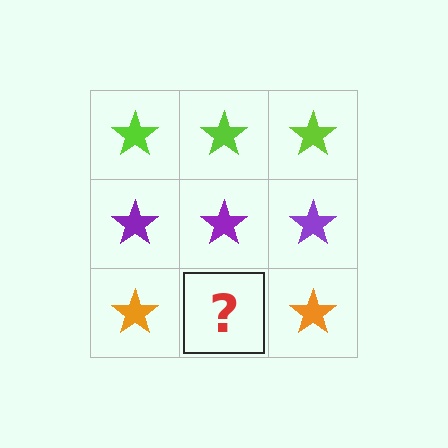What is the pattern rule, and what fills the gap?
The rule is that each row has a consistent color. The gap should be filled with an orange star.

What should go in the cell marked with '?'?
The missing cell should contain an orange star.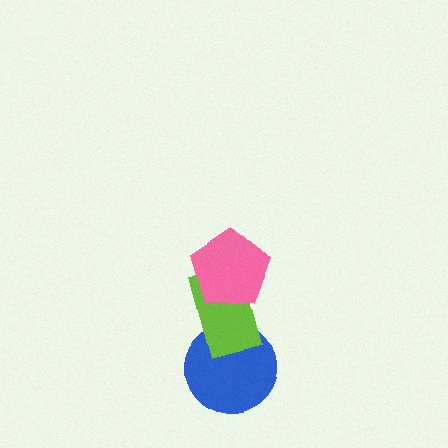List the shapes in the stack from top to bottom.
From top to bottom: the pink pentagon, the lime rectangle, the blue circle.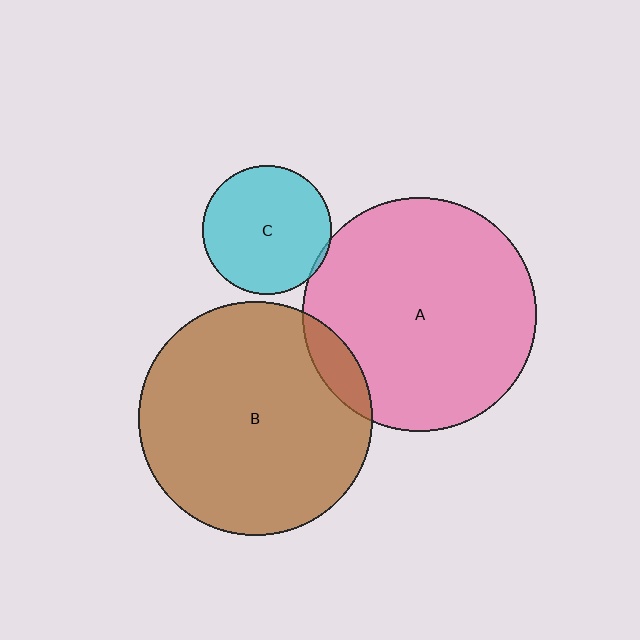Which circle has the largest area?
Circle B (brown).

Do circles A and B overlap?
Yes.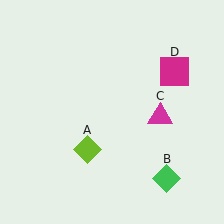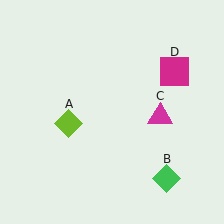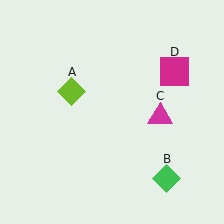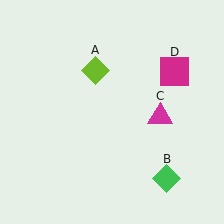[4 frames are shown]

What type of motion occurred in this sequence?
The lime diamond (object A) rotated clockwise around the center of the scene.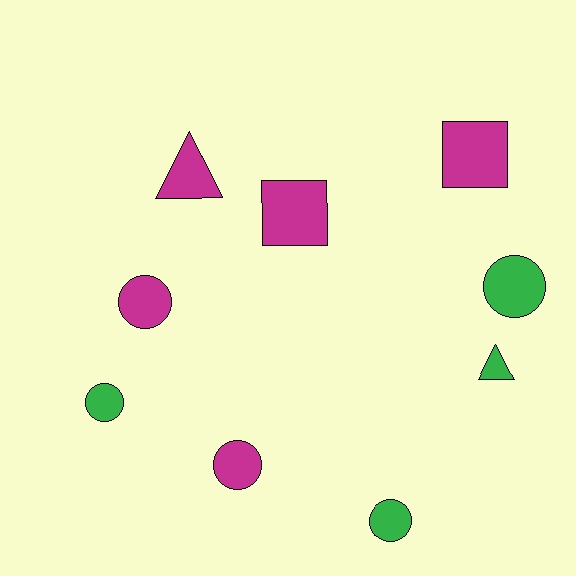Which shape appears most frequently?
Circle, with 5 objects.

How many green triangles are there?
There is 1 green triangle.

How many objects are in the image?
There are 9 objects.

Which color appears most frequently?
Magenta, with 5 objects.